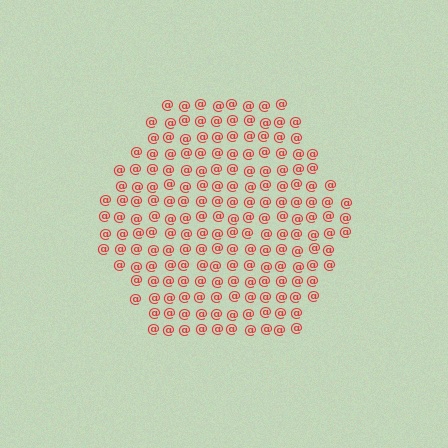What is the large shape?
The large shape is a hexagon.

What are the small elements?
The small elements are at signs.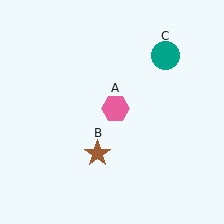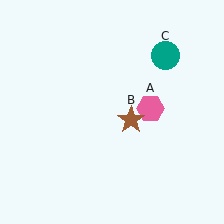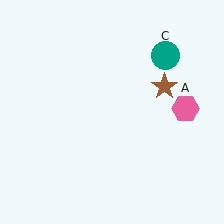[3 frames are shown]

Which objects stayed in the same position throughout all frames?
Teal circle (object C) remained stationary.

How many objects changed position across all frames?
2 objects changed position: pink hexagon (object A), brown star (object B).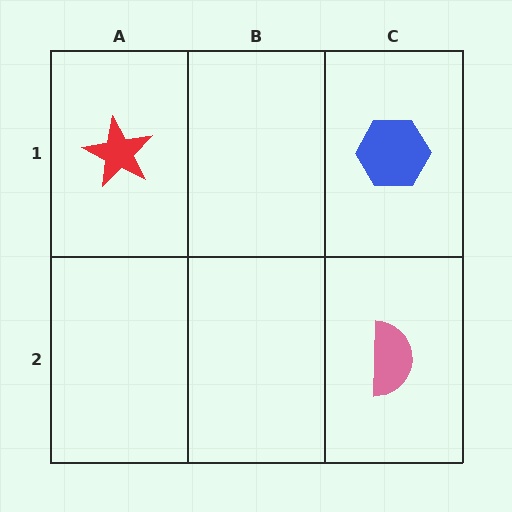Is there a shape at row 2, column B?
No, that cell is empty.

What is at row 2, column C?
A pink semicircle.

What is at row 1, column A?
A red star.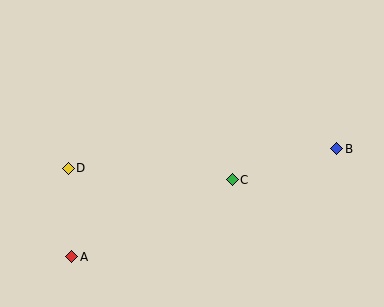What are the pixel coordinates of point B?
Point B is at (337, 149).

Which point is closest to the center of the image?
Point C at (232, 180) is closest to the center.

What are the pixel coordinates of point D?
Point D is at (68, 168).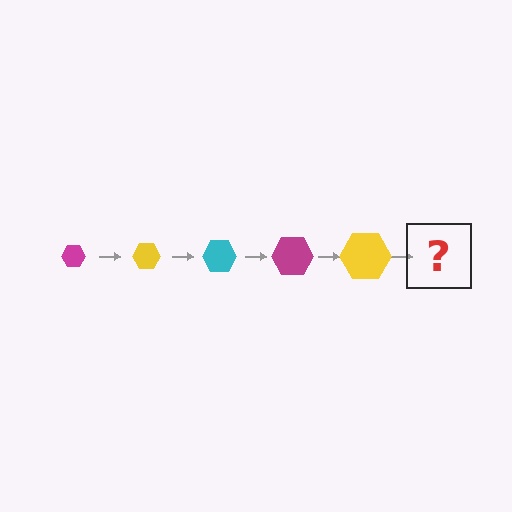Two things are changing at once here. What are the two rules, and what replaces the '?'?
The two rules are that the hexagon grows larger each step and the color cycles through magenta, yellow, and cyan. The '?' should be a cyan hexagon, larger than the previous one.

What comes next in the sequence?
The next element should be a cyan hexagon, larger than the previous one.